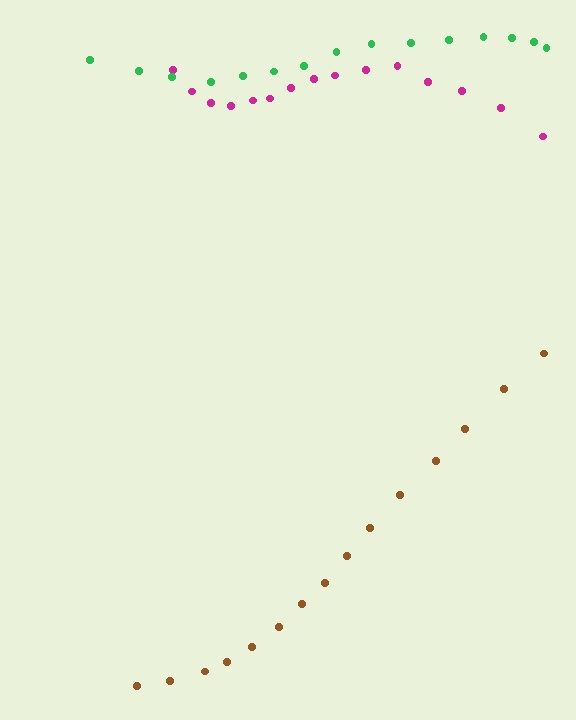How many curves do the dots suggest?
There are 3 distinct paths.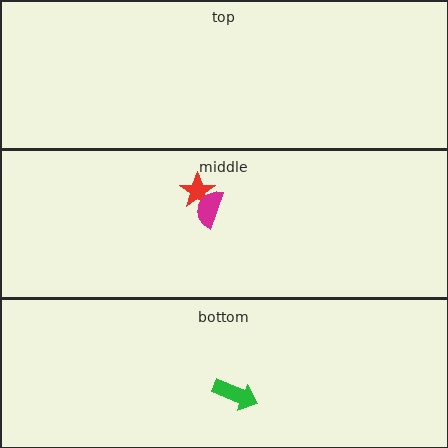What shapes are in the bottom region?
The green arrow.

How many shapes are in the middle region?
2.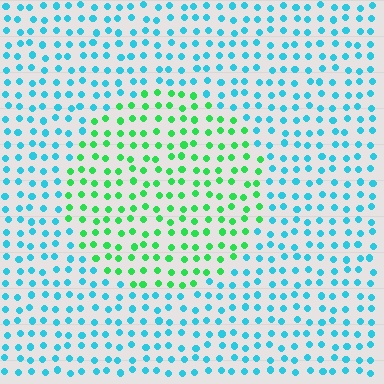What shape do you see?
I see a circle.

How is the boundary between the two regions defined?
The boundary is defined purely by a slight shift in hue (about 55 degrees). Spacing, size, and orientation are identical on both sides.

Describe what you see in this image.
The image is filled with small cyan elements in a uniform arrangement. A circle-shaped region is visible where the elements are tinted to a slightly different hue, forming a subtle color boundary.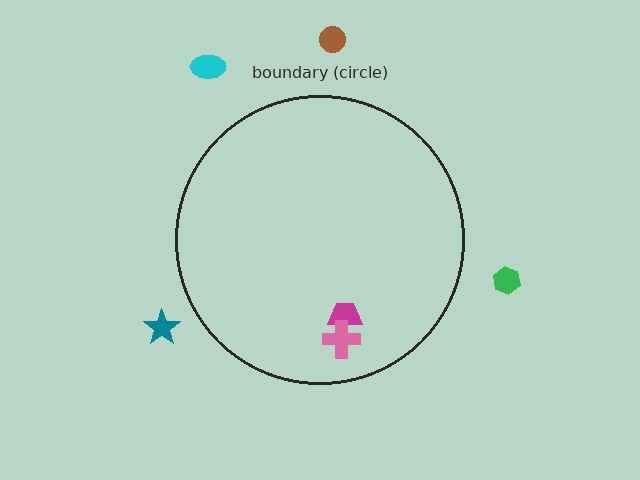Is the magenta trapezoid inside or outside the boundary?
Inside.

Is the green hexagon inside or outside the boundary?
Outside.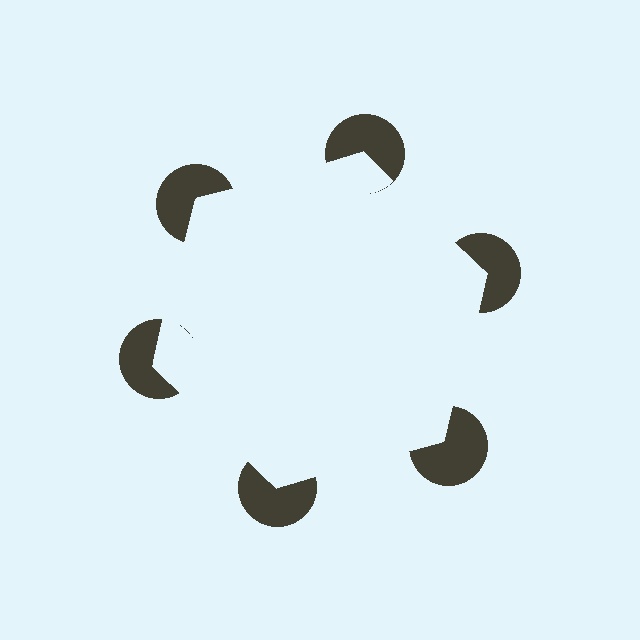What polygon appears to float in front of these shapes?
An illusory hexagon — its edges are inferred from the aligned wedge cuts in the pac-man discs, not physically drawn.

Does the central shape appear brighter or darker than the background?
It typically appears slightly brighter than the background, even though no actual brightness change is drawn.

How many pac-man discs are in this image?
There are 6 — one at each vertex of the illusory hexagon.